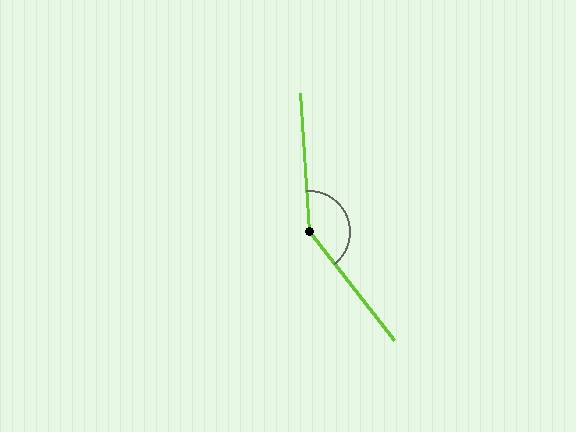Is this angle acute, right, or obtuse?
It is obtuse.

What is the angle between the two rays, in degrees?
Approximately 146 degrees.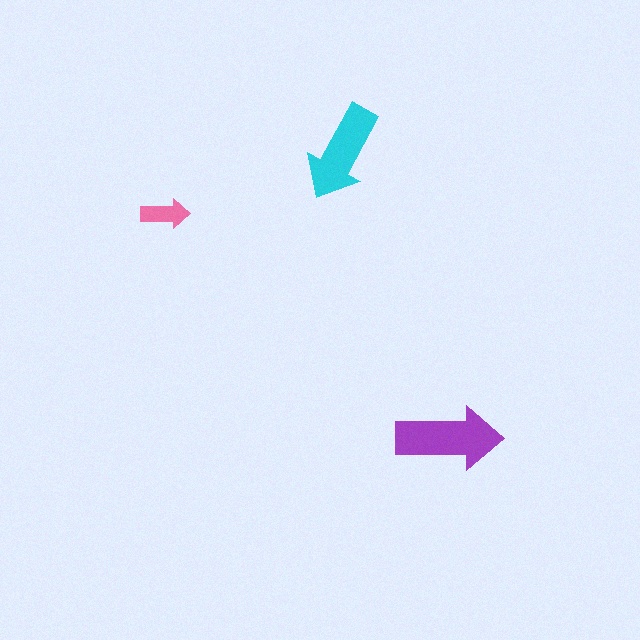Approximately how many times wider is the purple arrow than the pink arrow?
About 2 times wider.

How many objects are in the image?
There are 3 objects in the image.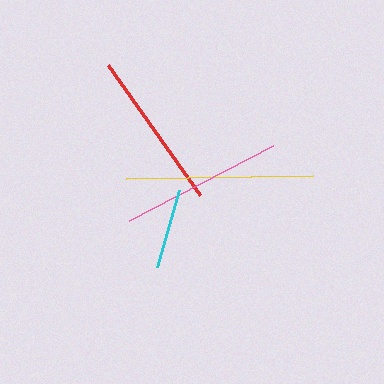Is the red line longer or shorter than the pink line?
The pink line is longer than the red line.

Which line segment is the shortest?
The cyan line is the shortest at approximately 80 pixels.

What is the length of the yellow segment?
The yellow segment is approximately 187 pixels long.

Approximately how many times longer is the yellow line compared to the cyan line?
The yellow line is approximately 2.3 times the length of the cyan line.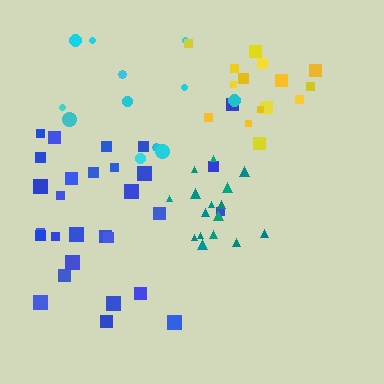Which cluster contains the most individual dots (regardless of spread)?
Blue (29).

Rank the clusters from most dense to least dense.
teal, yellow, blue, cyan.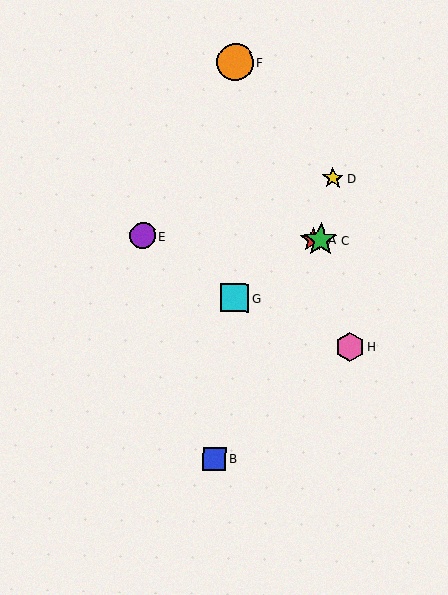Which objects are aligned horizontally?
Objects A, C, E are aligned horizontally.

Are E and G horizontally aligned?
No, E is at y≈236 and G is at y≈298.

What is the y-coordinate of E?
Object E is at y≈236.